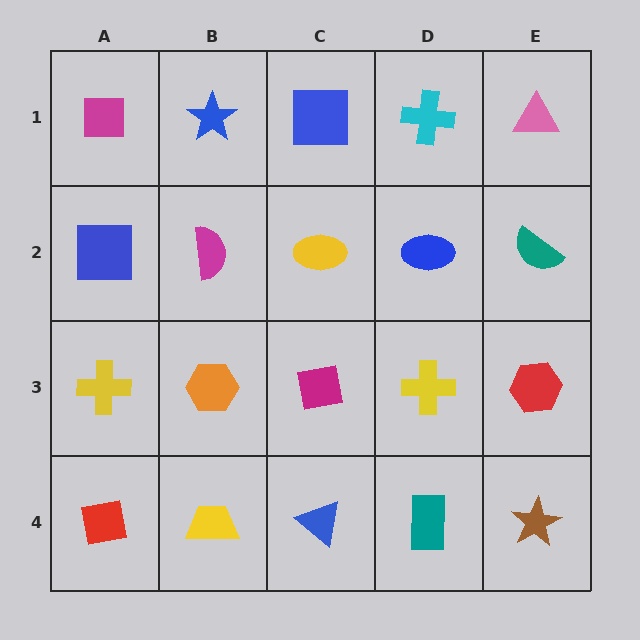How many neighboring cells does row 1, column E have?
2.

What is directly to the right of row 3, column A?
An orange hexagon.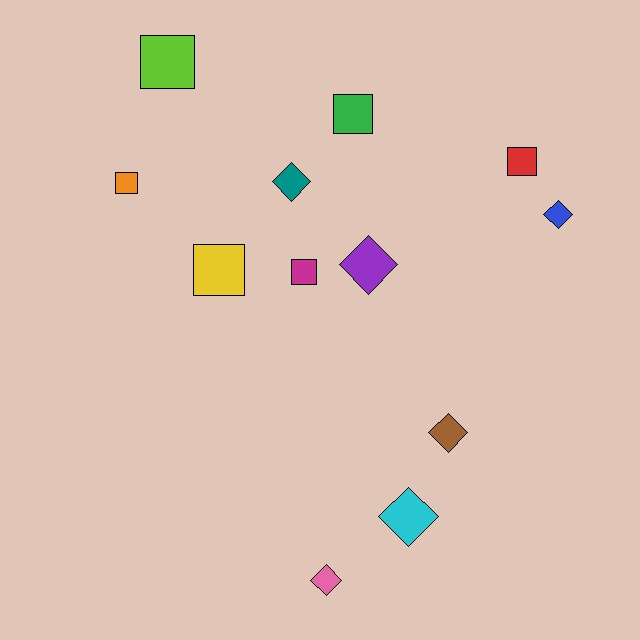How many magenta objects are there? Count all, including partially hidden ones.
There is 1 magenta object.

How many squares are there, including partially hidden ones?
There are 6 squares.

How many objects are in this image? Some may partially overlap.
There are 12 objects.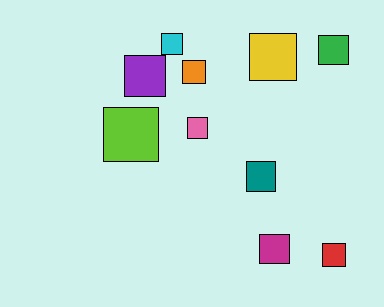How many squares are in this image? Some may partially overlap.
There are 10 squares.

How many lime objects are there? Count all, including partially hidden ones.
There is 1 lime object.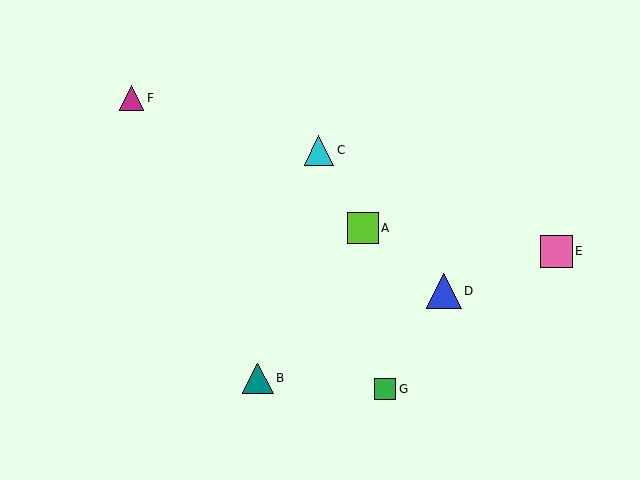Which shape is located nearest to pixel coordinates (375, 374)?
The green square (labeled G) at (385, 389) is nearest to that location.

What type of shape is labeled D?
Shape D is a blue triangle.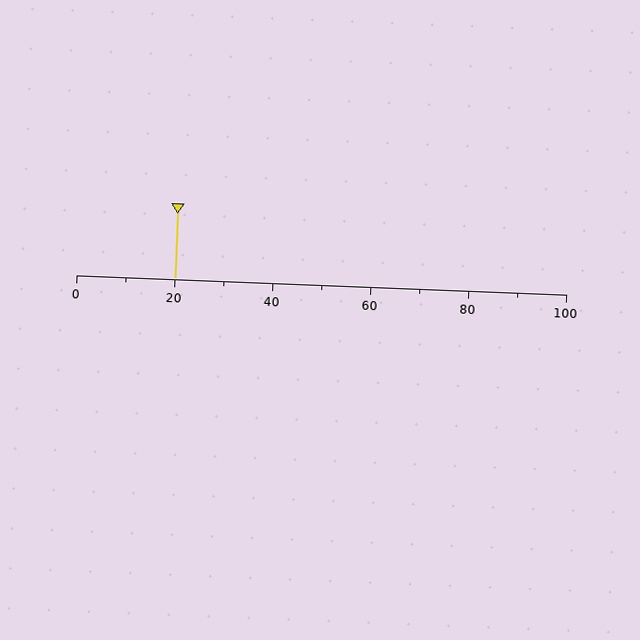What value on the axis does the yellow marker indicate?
The marker indicates approximately 20.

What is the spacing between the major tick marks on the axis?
The major ticks are spaced 20 apart.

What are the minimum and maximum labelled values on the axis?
The axis runs from 0 to 100.